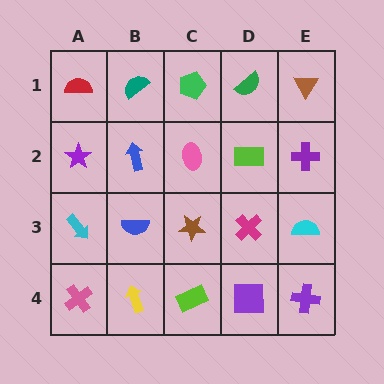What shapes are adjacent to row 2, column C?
A green pentagon (row 1, column C), a brown star (row 3, column C), a blue arrow (row 2, column B), a lime rectangle (row 2, column D).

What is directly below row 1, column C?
A pink ellipse.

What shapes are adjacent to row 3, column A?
A purple star (row 2, column A), a pink cross (row 4, column A), a blue semicircle (row 3, column B).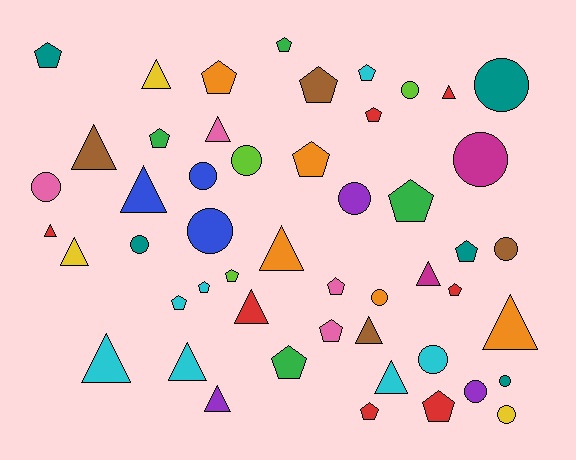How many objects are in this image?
There are 50 objects.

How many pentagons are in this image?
There are 19 pentagons.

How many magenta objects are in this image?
There are 2 magenta objects.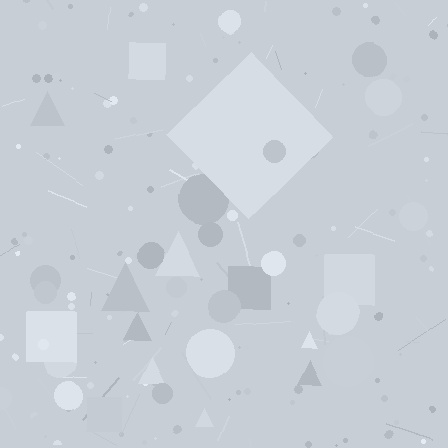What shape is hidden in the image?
A diamond is hidden in the image.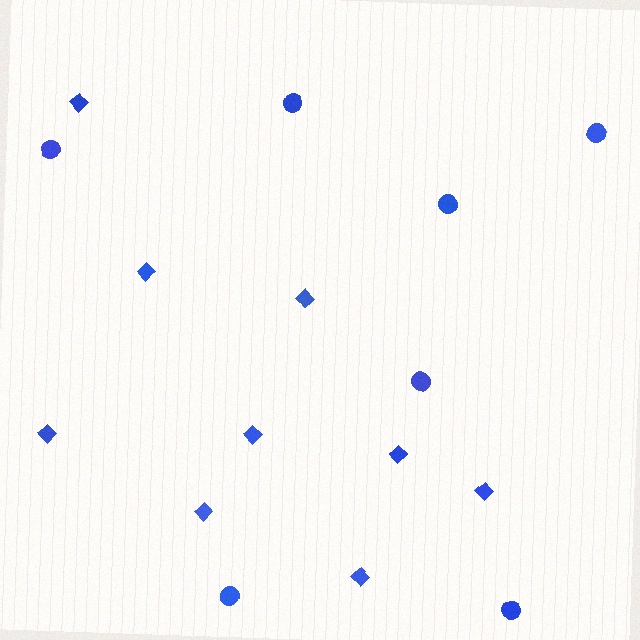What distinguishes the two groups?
There are 2 groups: one group of circles (7) and one group of diamonds (9).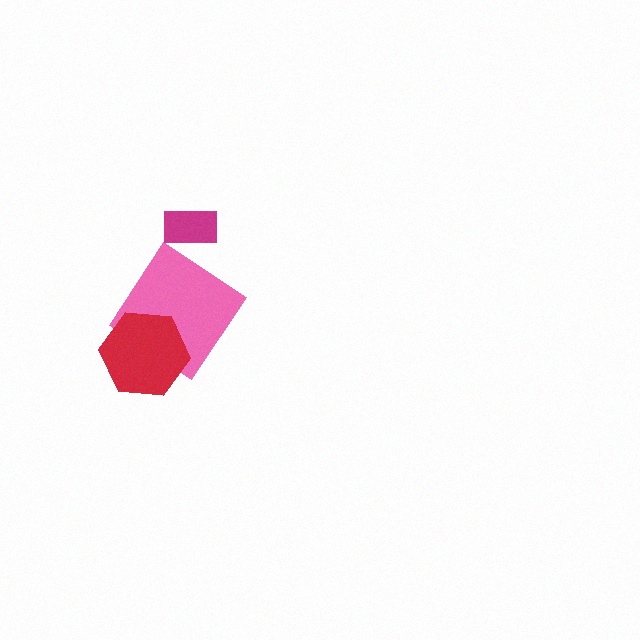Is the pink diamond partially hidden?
Yes, it is partially covered by another shape.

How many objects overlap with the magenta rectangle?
0 objects overlap with the magenta rectangle.